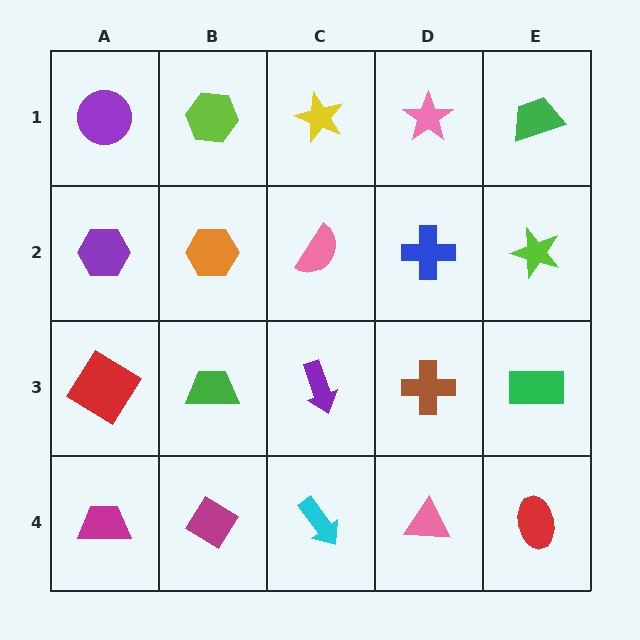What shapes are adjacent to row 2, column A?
A purple circle (row 1, column A), a red diamond (row 3, column A), an orange hexagon (row 2, column B).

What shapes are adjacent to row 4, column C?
A purple arrow (row 3, column C), a magenta diamond (row 4, column B), a pink triangle (row 4, column D).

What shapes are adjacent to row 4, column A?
A red diamond (row 3, column A), a magenta diamond (row 4, column B).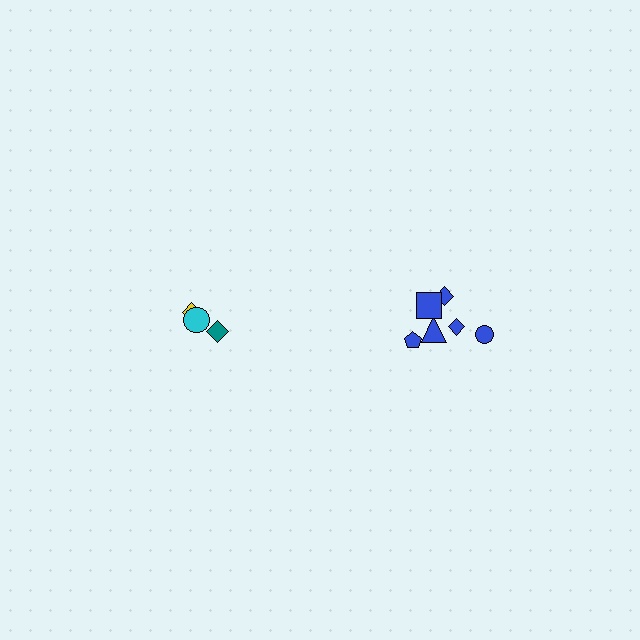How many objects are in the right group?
There are 6 objects.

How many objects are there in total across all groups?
There are 9 objects.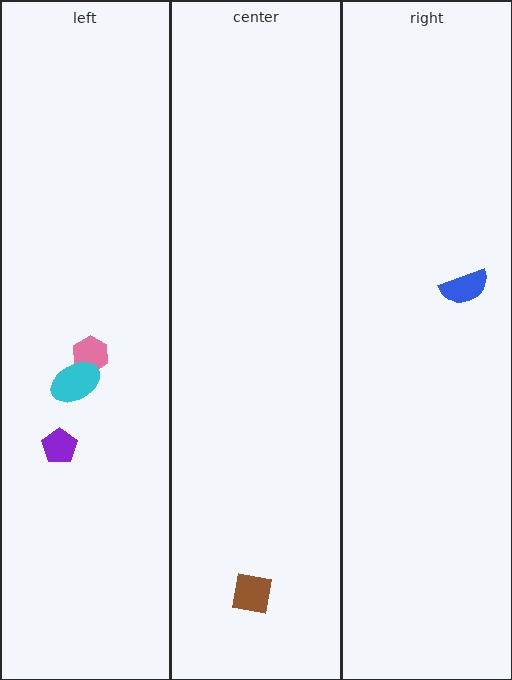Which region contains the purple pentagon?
The left region.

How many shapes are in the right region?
1.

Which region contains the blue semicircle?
The right region.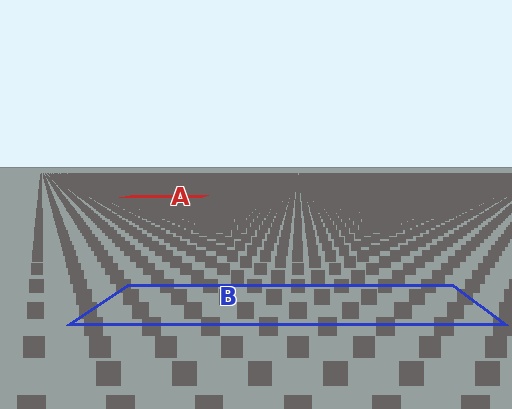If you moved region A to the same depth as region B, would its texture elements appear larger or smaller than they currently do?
They would appear larger. At a closer depth, the same texture elements are projected at a bigger on-screen size.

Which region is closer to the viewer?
Region B is closer. The texture elements there are larger and more spread out.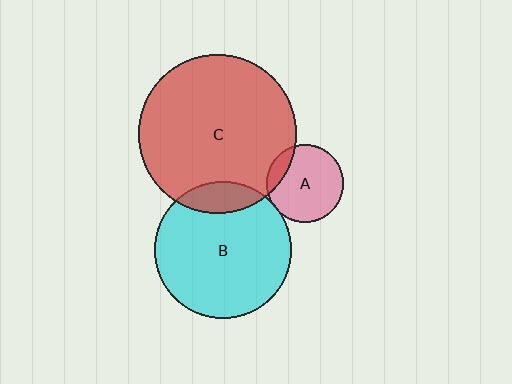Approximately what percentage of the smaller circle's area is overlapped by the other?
Approximately 15%.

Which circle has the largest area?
Circle C (red).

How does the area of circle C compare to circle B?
Approximately 1.3 times.